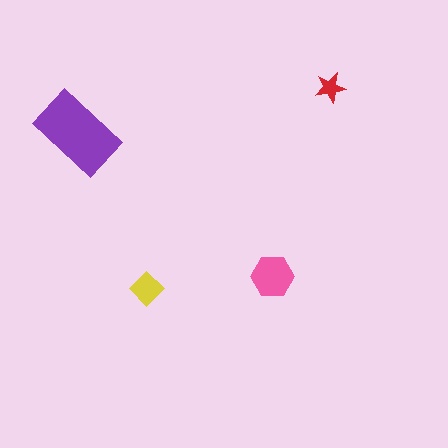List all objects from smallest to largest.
The red star, the yellow diamond, the pink hexagon, the purple rectangle.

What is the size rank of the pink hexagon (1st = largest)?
2nd.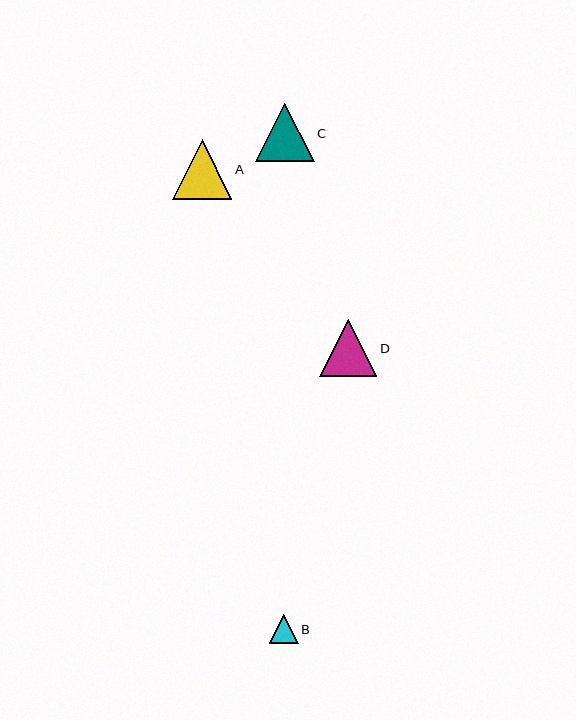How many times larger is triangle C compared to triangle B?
Triangle C is approximately 2.0 times the size of triangle B.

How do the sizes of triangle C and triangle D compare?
Triangle C and triangle D are approximately the same size.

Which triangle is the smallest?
Triangle B is the smallest with a size of approximately 29 pixels.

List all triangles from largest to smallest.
From largest to smallest: A, C, D, B.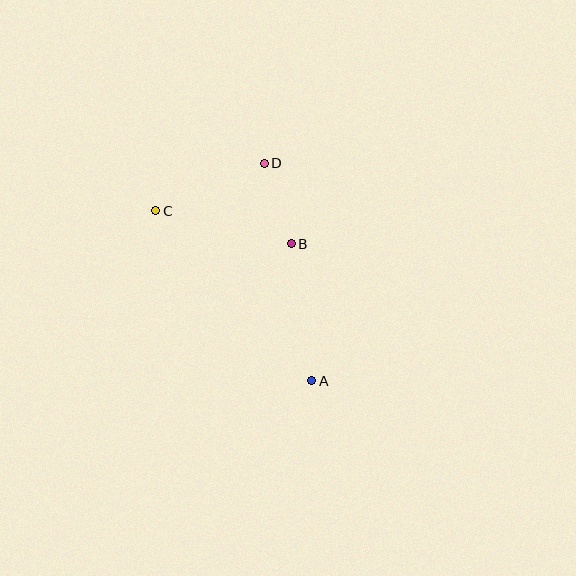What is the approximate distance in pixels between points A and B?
The distance between A and B is approximately 138 pixels.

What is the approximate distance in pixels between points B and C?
The distance between B and C is approximately 139 pixels.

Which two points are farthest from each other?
Points A and C are farthest from each other.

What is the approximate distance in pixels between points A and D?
The distance between A and D is approximately 222 pixels.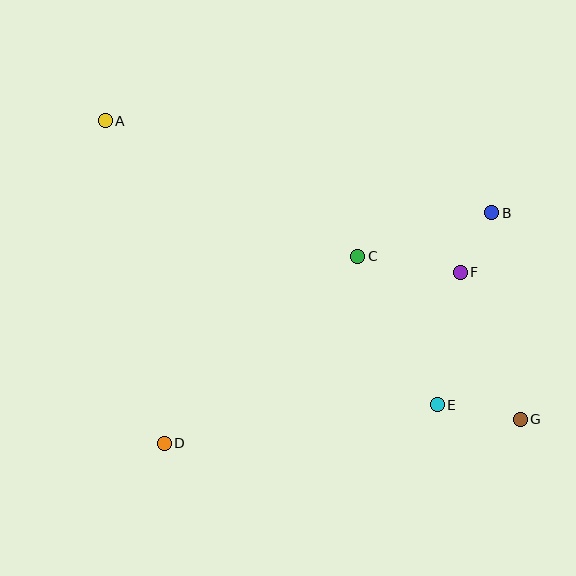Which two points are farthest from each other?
Points A and G are farthest from each other.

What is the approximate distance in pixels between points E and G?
The distance between E and G is approximately 84 pixels.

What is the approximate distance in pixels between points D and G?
The distance between D and G is approximately 357 pixels.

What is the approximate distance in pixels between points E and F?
The distance between E and F is approximately 135 pixels.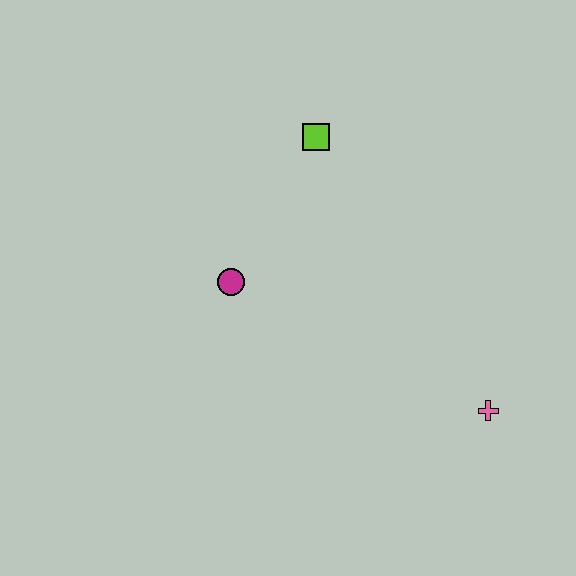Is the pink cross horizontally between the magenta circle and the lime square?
No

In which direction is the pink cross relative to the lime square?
The pink cross is below the lime square.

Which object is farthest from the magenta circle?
The pink cross is farthest from the magenta circle.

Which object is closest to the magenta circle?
The lime square is closest to the magenta circle.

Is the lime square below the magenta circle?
No